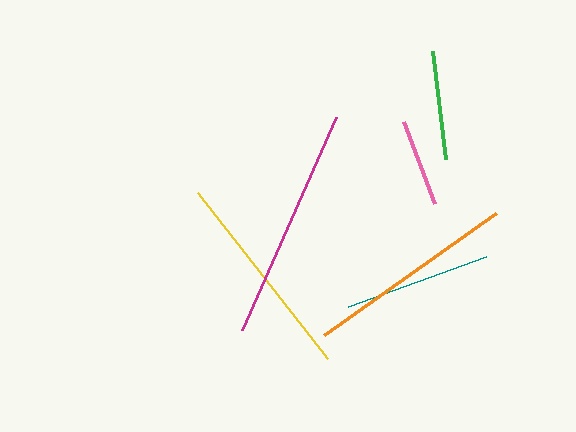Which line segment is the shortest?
The pink line is the shortest at approximately 88 pixels.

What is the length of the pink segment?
The pink segment is approximately 88 pixels long.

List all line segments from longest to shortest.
From longest to shortest: magenta, yellow, orange, teal, green, pink.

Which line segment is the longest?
The magenta line is the longest at approximately 232 pixels.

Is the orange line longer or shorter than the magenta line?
The magenta line is longer than the orange line.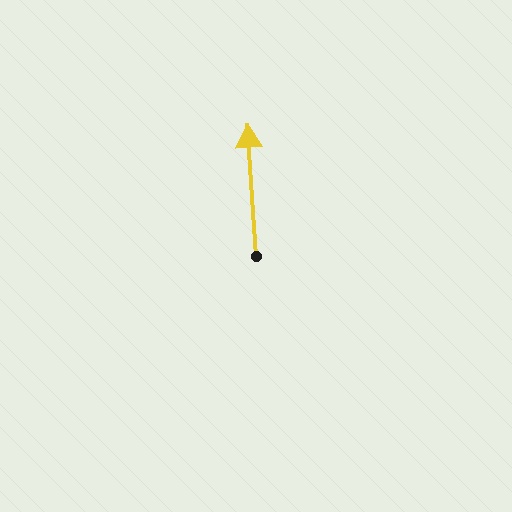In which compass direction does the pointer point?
North.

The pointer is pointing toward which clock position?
Roughly 12 o'clock.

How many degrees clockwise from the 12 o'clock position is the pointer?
Approximately 356 degrees.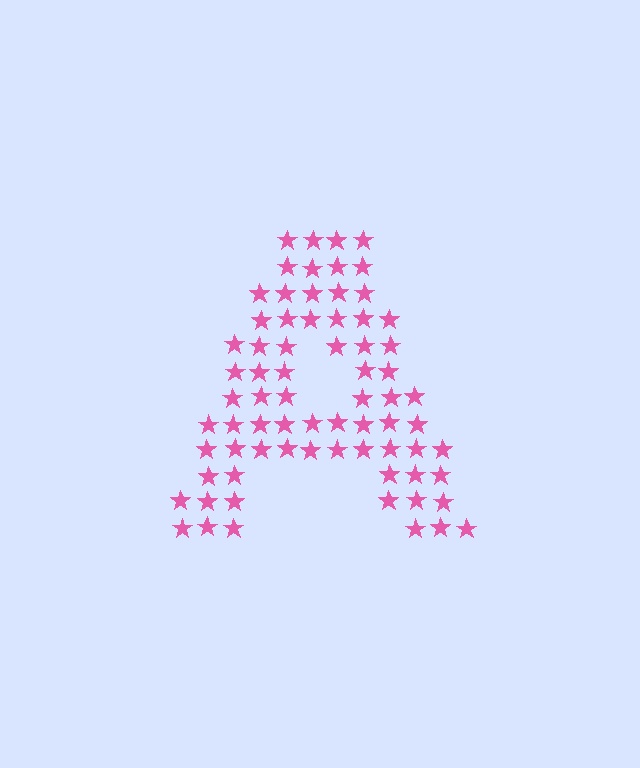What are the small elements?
The small elements are stars.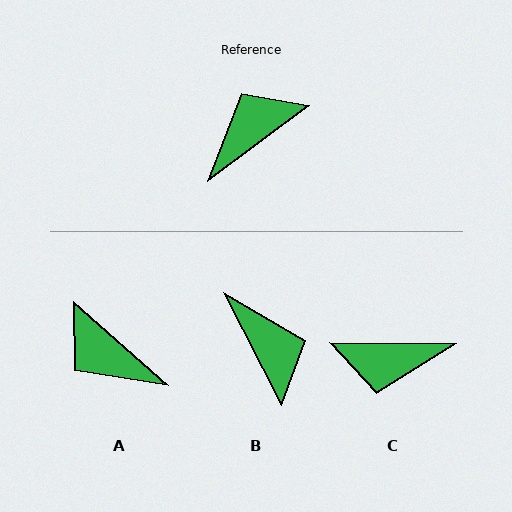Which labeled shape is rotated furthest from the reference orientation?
C, about 143 degrees away.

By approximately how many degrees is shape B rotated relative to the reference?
Approximately 100 degrees clockwise.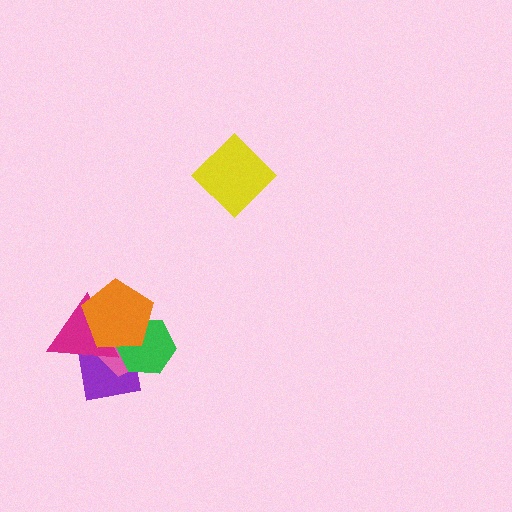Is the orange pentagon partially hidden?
No, no other shape covers it.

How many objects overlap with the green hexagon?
4 objects overlap with the green hexagon.